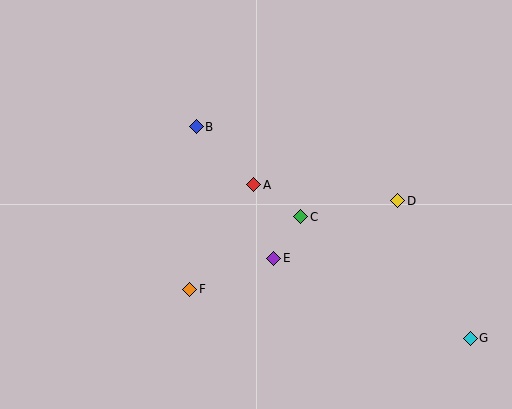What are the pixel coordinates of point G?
Point G is at (470, 338).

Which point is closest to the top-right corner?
Point D is closest to the top-right corner.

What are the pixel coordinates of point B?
Point B is at (196, 127).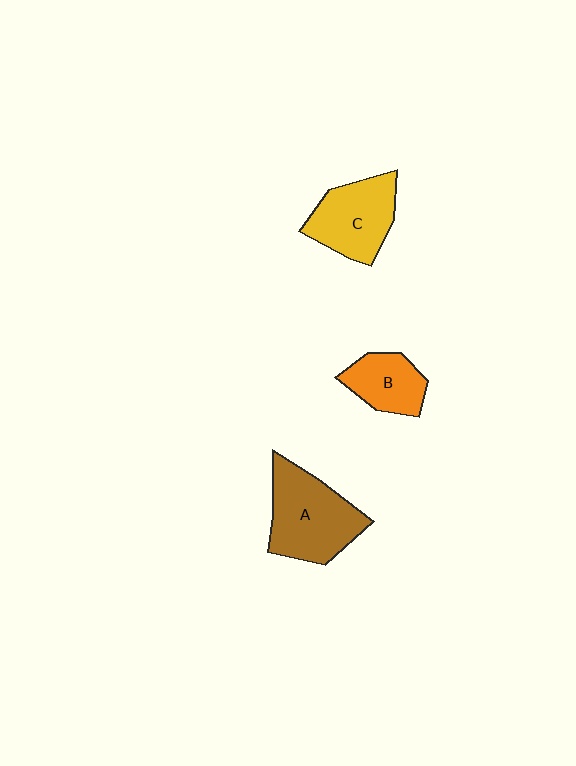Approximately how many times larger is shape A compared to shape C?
Approximately 1.2 times.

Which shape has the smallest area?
Shape B (orange).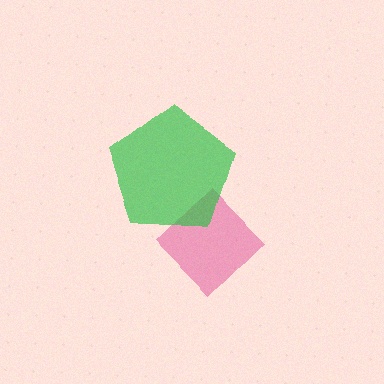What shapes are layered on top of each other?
The layered shapes are: a magenta diamond, a green pentagon.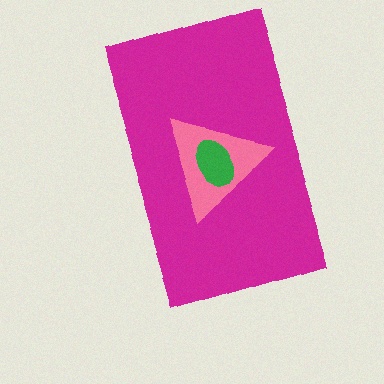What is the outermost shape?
The magenta rectangle.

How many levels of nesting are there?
3.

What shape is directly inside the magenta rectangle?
The pink triangle.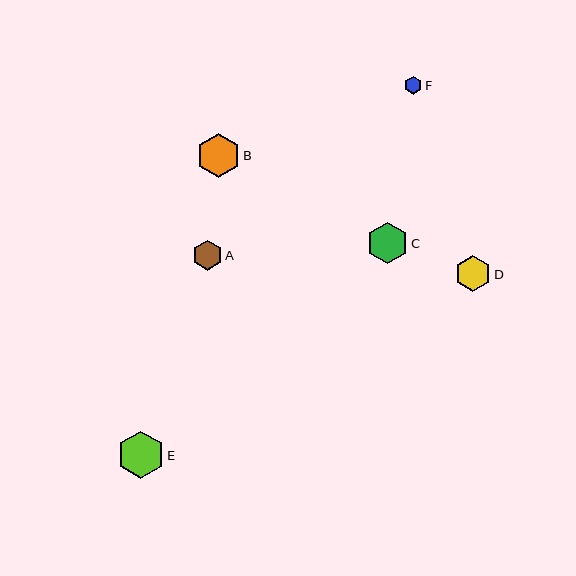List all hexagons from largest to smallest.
From largest to smallest: E, B, C, D, A, F.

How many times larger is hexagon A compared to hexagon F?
Hexagon A is approximately 1.7 times the size of hexagon F.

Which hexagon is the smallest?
Hexagon F is the smallest with a size of approximately 18 pixels.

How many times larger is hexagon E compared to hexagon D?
Hexagon E is approximately 1.3 times the size of hexagon D.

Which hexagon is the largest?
Hexagon E is the largest with a size of approximately 47 pixels.